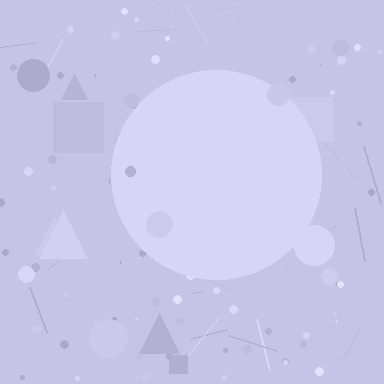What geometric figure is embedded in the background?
A circle is embedded in the background.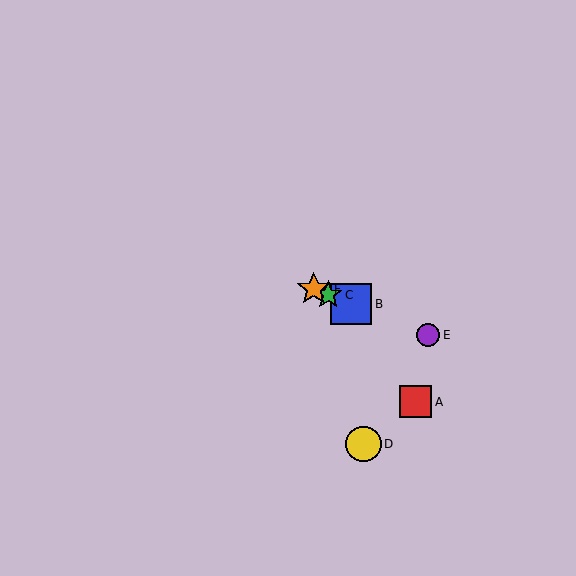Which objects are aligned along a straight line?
Objects B, C, E, F are aligned along a straight line.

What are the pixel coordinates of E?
Object E is at (428, 335).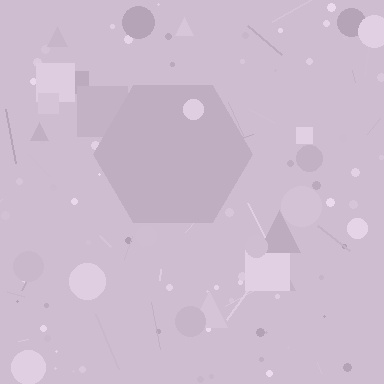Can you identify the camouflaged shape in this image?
The camouflaged shape is a hexagon.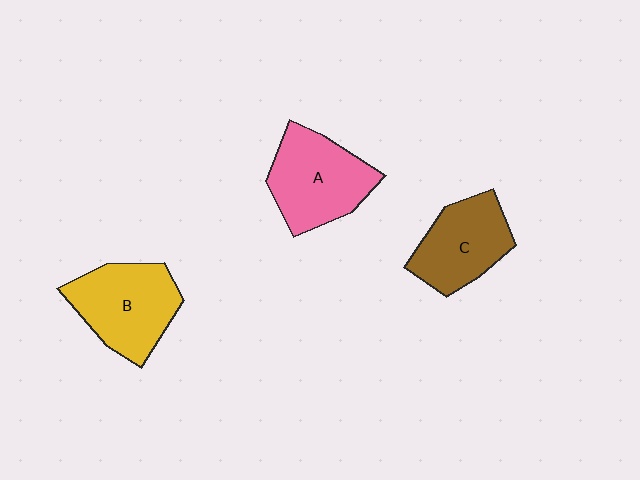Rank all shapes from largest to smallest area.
From largest to smallest: B (yellow), A (pink), C (brown).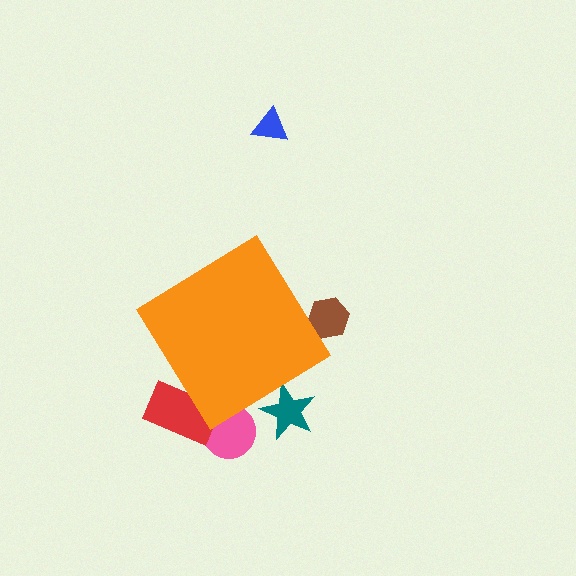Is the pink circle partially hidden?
Yes, the pink circle is partially hidden behind the orange diamond.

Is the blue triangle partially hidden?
No, the blue triangle is fully visible.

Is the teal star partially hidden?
Yes, the teal star is partially hidden behind the orange diamond.